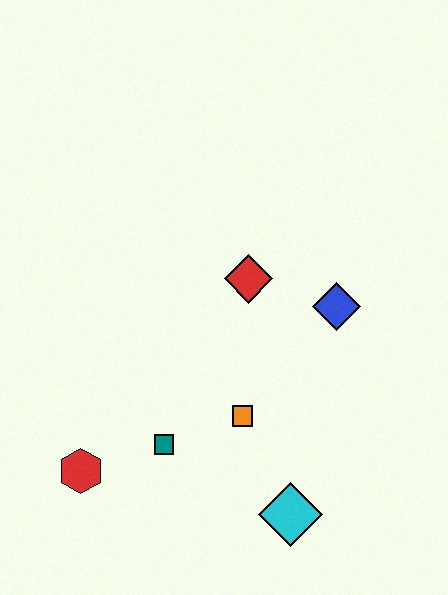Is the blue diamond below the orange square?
No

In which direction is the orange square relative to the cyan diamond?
The orange square is above the cyan diamond.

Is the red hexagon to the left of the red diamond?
Yes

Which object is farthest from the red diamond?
The red hexagon is farthest from the red diamond.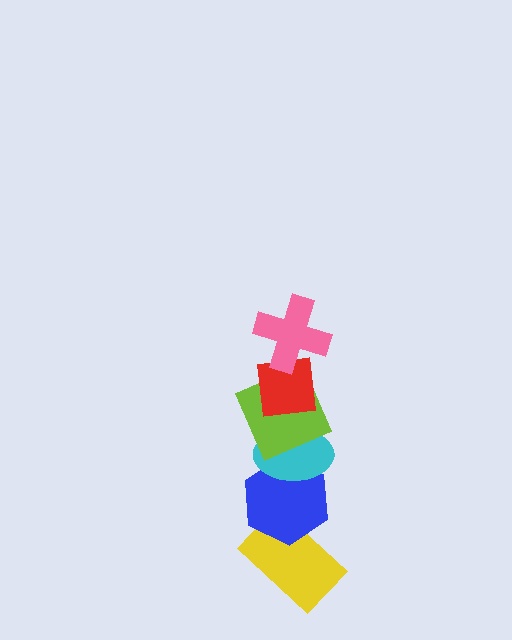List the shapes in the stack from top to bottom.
From top to bottom: the pink cross, the red square, the lime square, the cyan ellipse, the blue hexagon, the yellow rectangle.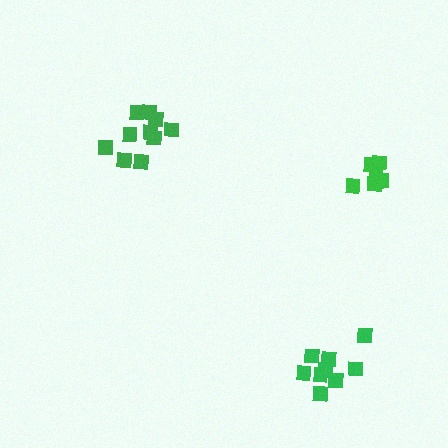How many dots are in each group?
Group 1: 7 dots, Group 2: 9 dots, Group 3: 10 dots (26 total).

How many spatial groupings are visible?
There are 3 spatial groupings.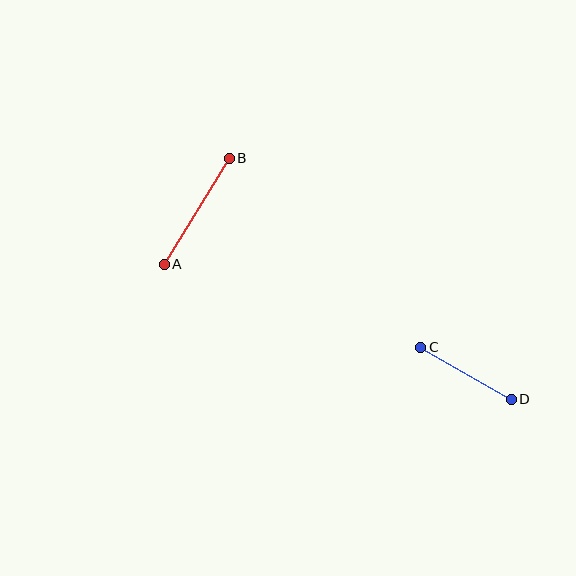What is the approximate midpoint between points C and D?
The midpoint is at approximately (466, 373) pixels.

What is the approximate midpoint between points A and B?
The midpoint is at approximately (197, 211) pixels.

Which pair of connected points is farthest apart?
Points A and B are farthest apart.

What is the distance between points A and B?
The distance is approximately 124 pixels.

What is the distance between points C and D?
The distance is approximately 104 pixels.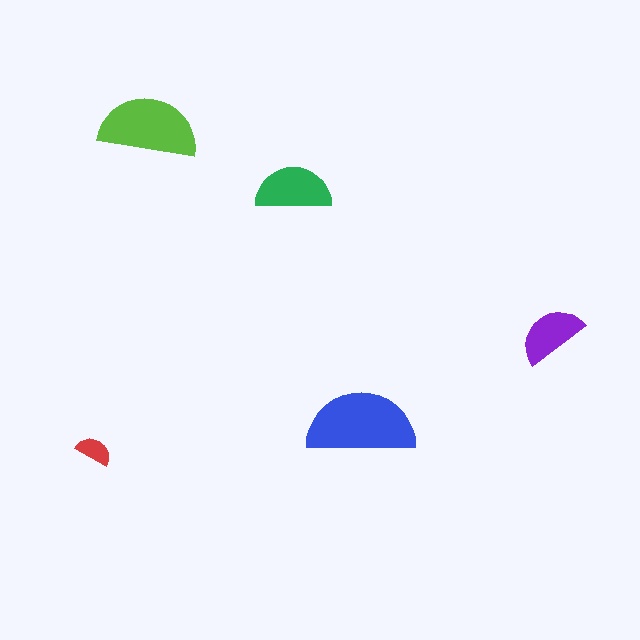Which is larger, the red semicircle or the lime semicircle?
The lime one.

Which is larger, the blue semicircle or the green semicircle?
The blue one.